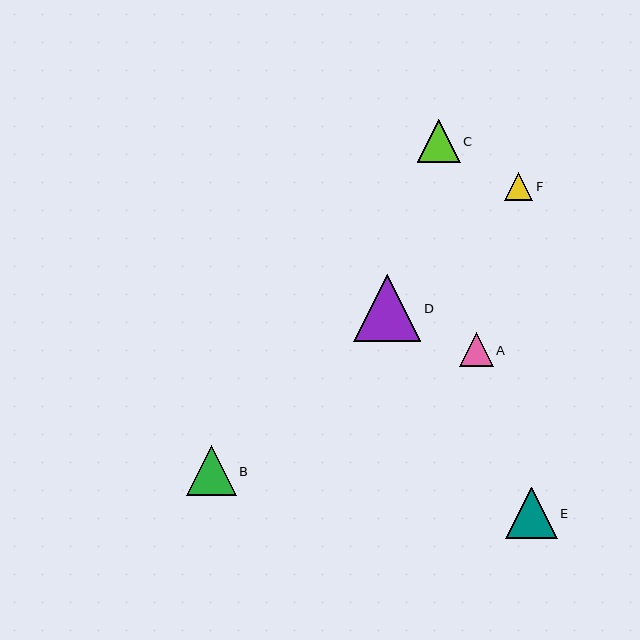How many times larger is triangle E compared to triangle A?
Triangle E is approximately 1.5 times the size of triangle A.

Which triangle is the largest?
Triangle D is the largest with a size of approximately 67 pixels.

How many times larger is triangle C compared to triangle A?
Triangle C is approximately 1.3 times the size of triangle A.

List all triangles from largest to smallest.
From largest to smallest: D, E, B, C, A, F.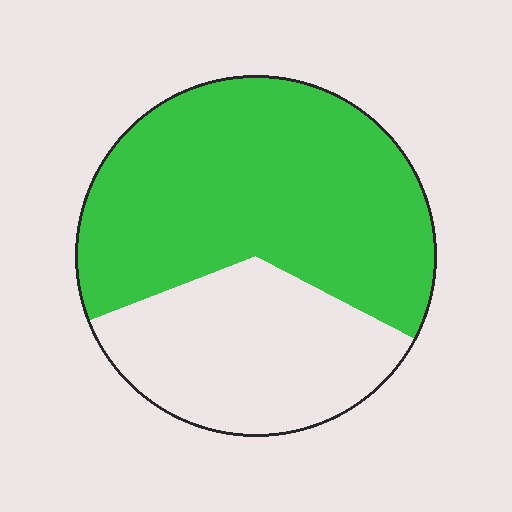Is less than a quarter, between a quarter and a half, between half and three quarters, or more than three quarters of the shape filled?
Between half and three quarters.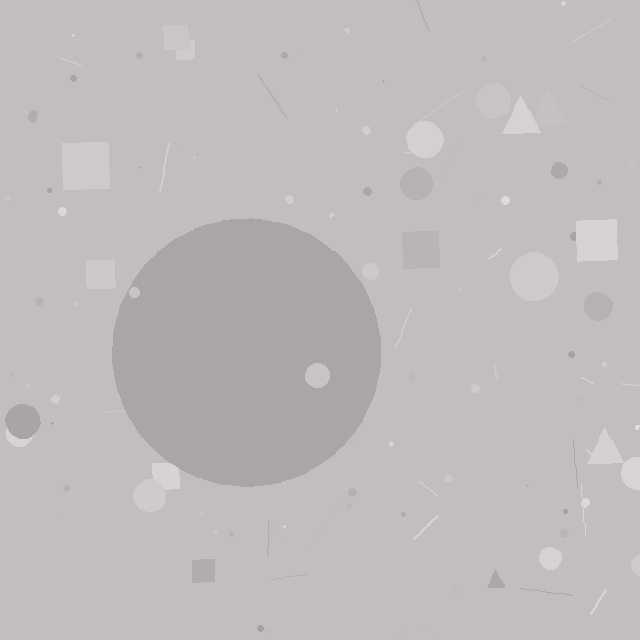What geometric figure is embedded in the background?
A circle is embedded in the background.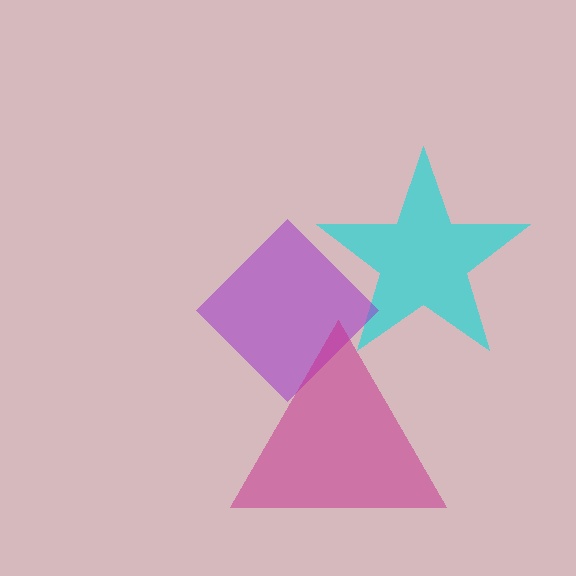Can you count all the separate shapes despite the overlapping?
Yes, there are 3 separate shapes.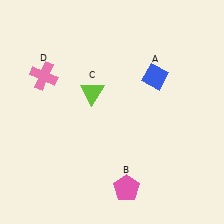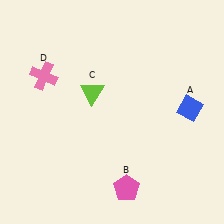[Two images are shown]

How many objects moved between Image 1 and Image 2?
1 object moved between the two images.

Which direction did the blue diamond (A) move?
The blue diamond (A) moved right.